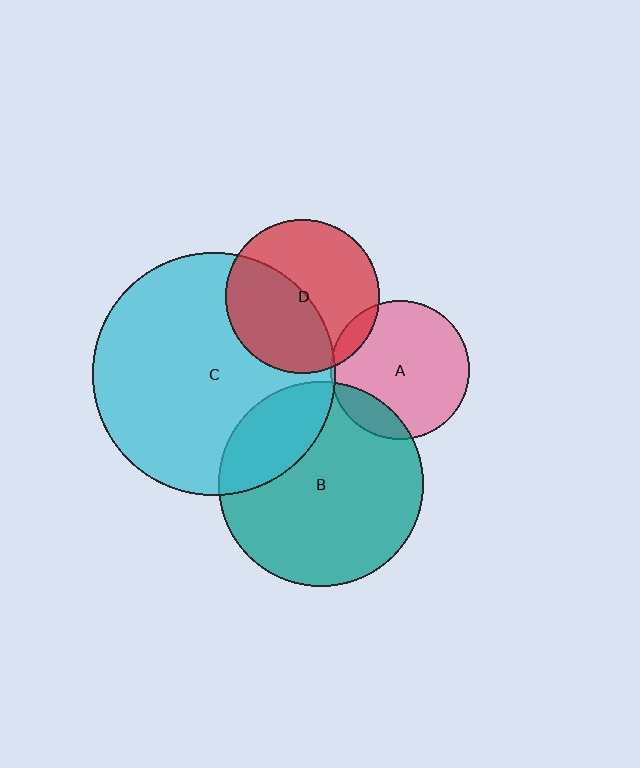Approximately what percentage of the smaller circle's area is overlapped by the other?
Approximately 10%.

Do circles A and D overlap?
Yes.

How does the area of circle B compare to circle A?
Approximately 2.2 times.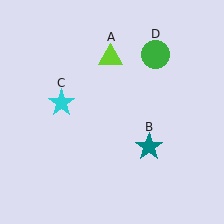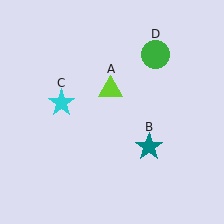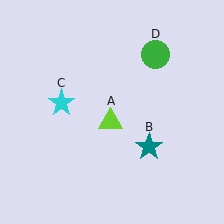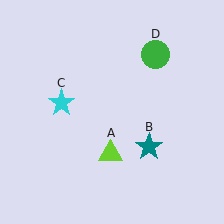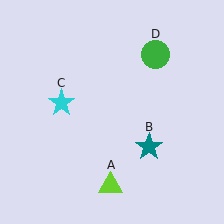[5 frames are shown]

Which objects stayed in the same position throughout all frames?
Teal star (object B) and cyan star (object C) and green circle (object D) remained stationary.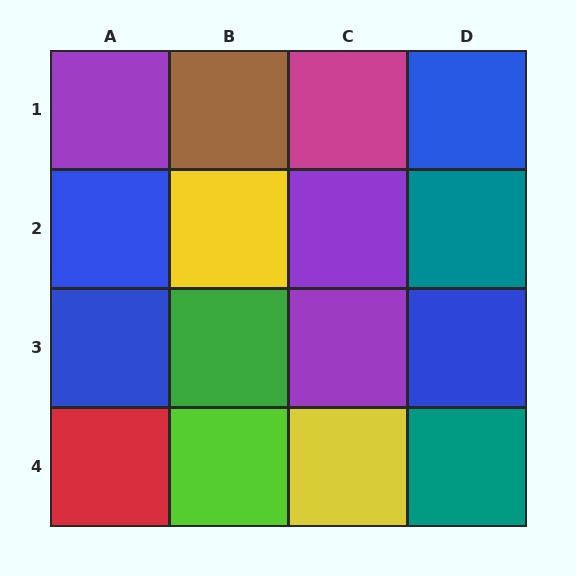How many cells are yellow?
2 cells are yellow.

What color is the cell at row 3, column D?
Blue.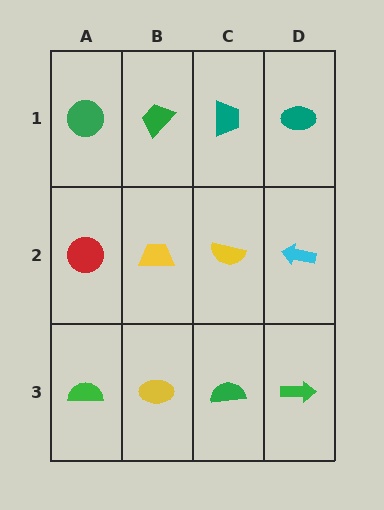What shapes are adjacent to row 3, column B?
A yellow trapezoid (row 2, column B), a green semicircle (row 3, column A), a green semicircle (row 3, column C).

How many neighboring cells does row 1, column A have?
2.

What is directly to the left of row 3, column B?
A green semicircle.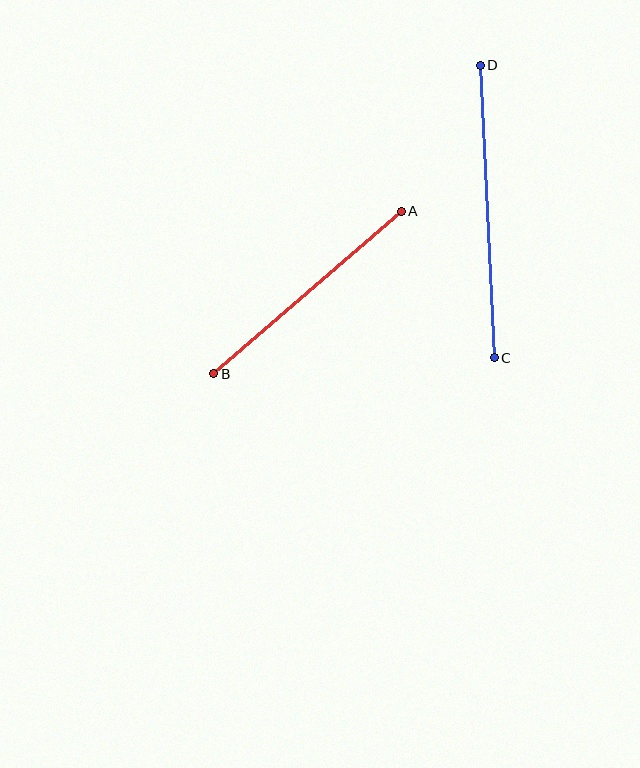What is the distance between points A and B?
The distance is approximately 248 pixels.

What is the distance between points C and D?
The distance is approximately 293 pixels.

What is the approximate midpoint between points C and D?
The midpoint is at approximately (487, 212) pixels.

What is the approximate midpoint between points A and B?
The midpoint is at approximately (308, 292) pixels.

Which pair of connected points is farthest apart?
Points C and D are farthest apart.